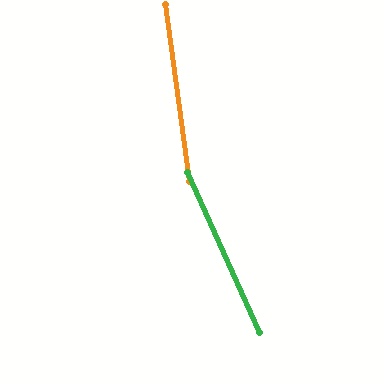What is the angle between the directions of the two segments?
Approximately 17 degrees.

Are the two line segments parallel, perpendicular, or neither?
Neither parallel nor perpendicular — they differ by about 17°.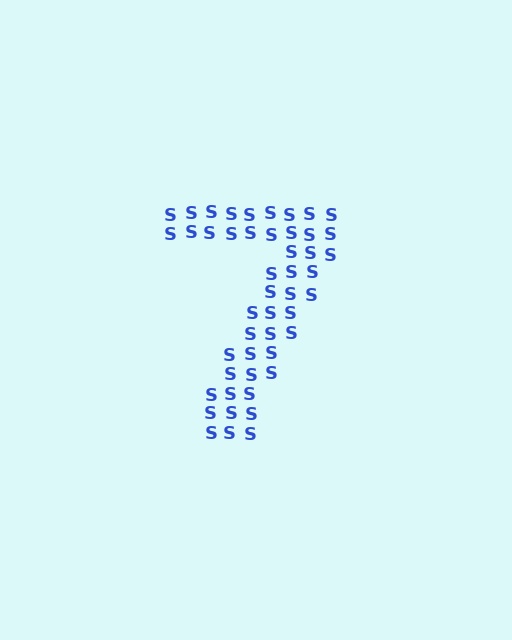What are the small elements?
The small elements are letter S's.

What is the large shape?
The large shape is the digit 7.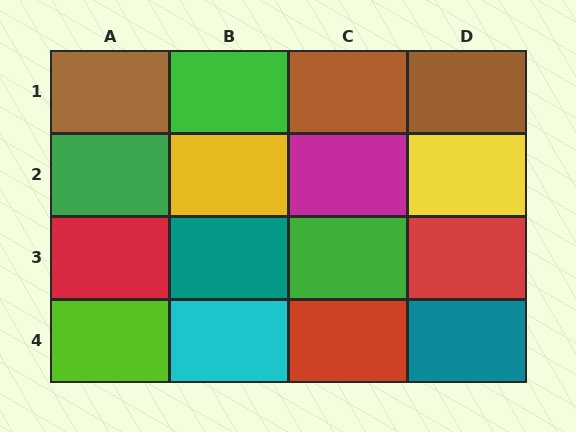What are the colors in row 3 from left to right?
Red, teal, green, red.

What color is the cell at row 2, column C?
Magenta.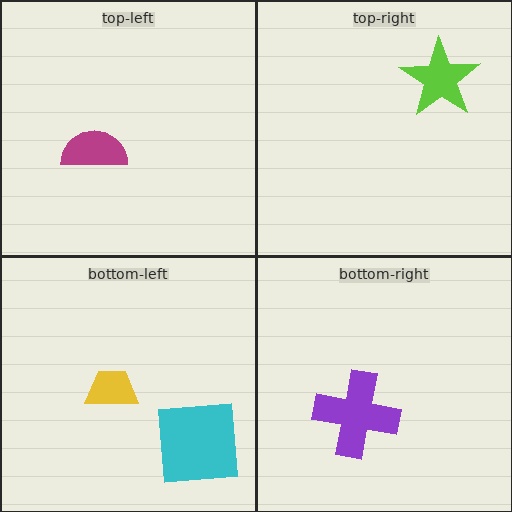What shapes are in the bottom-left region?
The cyan square, the yellow trapezoid.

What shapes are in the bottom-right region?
The purple cross.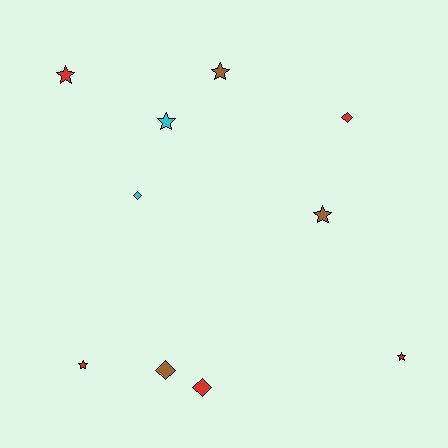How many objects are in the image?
There are 10 objects.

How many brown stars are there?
There are 2 brown stars.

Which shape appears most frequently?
Star, with 6 objects.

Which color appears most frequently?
Red, with 5 objects.